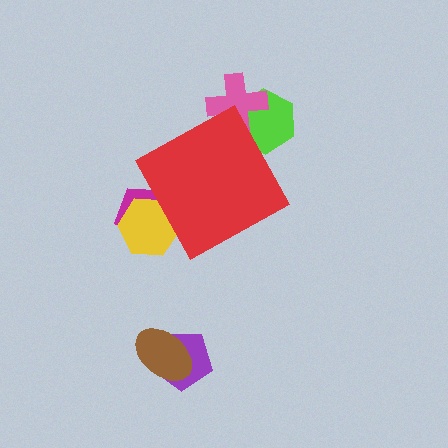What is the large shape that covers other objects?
A red diamond.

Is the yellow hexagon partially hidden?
Yes, the yellow hexagon is partially hidden behind the red diamond.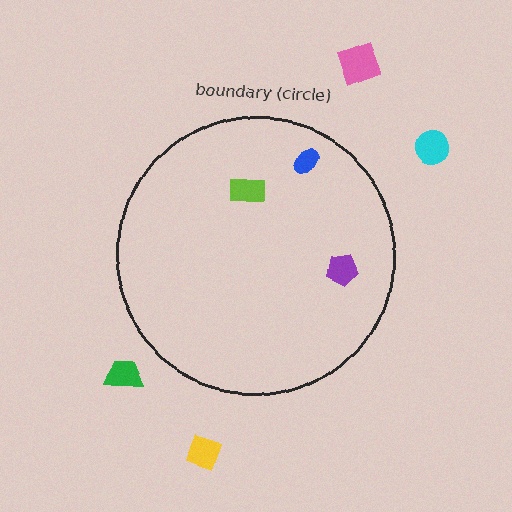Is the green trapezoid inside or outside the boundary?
Outside.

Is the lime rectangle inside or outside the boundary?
Inside.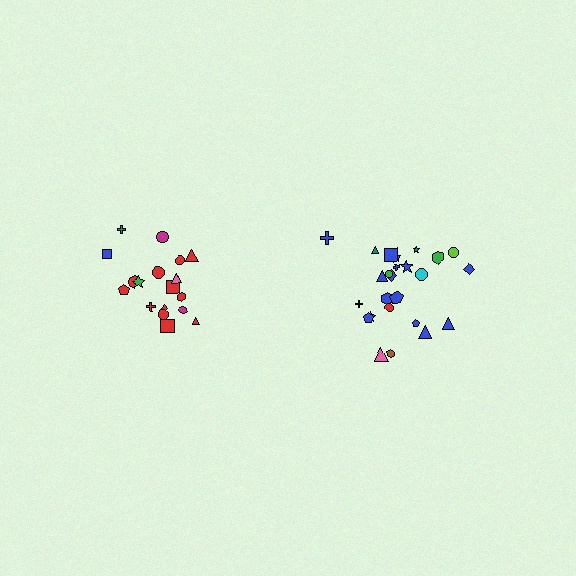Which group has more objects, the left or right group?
The right group.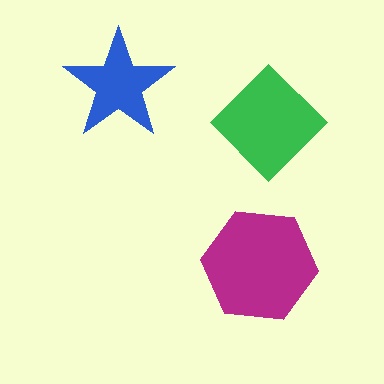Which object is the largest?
The magenta hexagon.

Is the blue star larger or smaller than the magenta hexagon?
Smaller.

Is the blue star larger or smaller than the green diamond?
Smaller.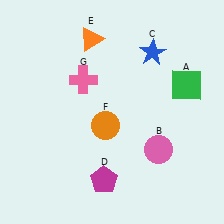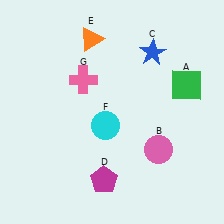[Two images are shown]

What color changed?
The circle (F) changed from orange in Image 1 to cyan in Image 2.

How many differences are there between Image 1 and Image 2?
There is 1 difference between the two images.